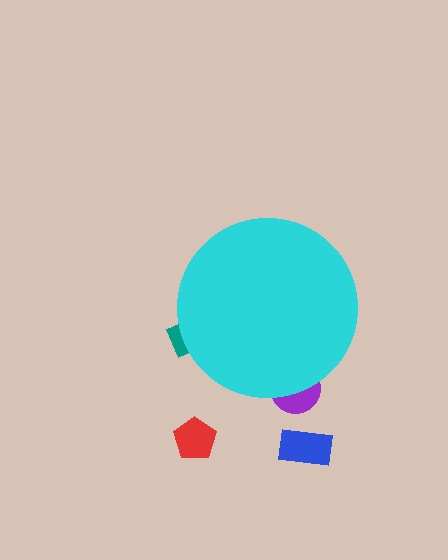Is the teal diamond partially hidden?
Yes, the teal diamond is partially hidden behind the cyan circle.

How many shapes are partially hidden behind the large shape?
2 shapes are partially hidden.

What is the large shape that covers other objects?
A cyan circle.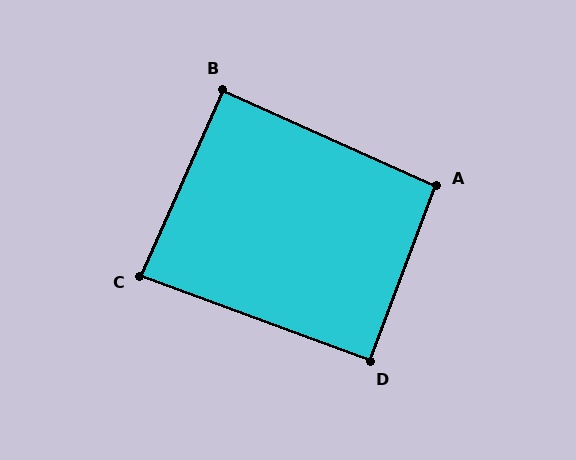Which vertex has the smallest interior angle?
C, at approximately 86 degrees.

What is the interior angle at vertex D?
Approximately 90 degrees (approximately right).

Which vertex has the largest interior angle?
A, at approximately 94 degrees.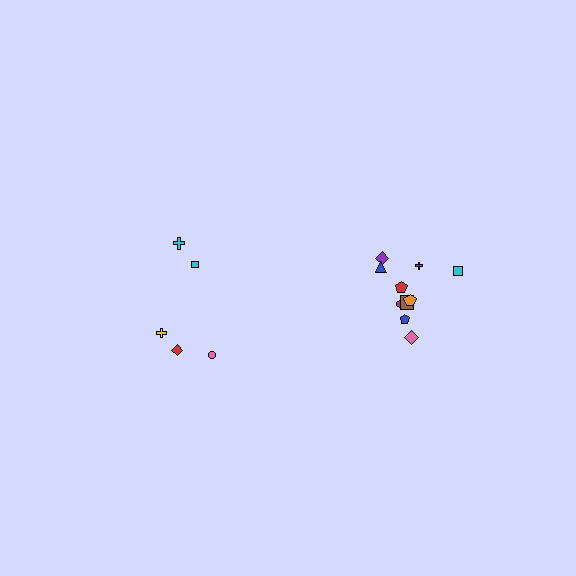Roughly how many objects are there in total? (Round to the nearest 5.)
Roughly 15 objects in total.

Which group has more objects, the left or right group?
The right group.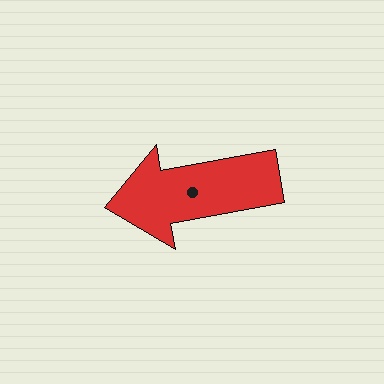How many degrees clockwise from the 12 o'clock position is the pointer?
Approximately 260 degrees.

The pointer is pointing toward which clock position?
Roughly 9 o'clock.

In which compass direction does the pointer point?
West.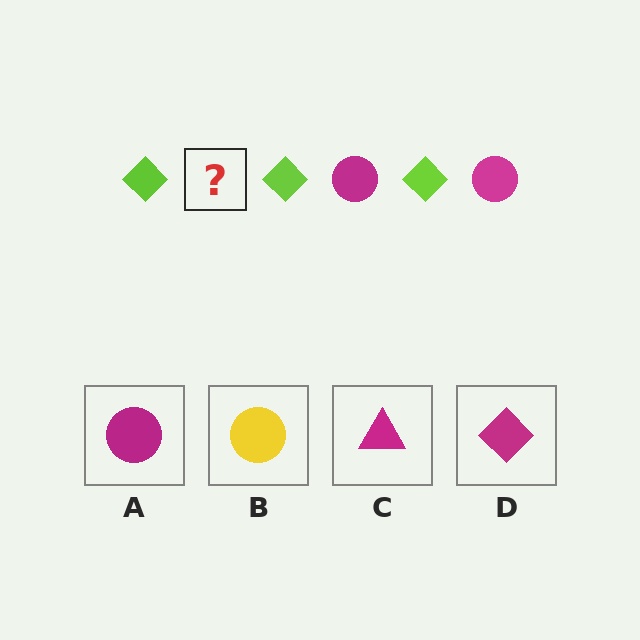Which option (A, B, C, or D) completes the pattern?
A.